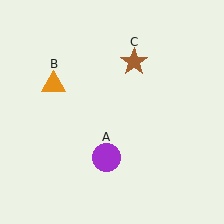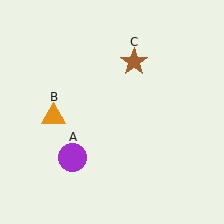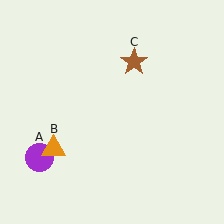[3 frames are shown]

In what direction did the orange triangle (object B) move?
The orange triangle (object B) moved down.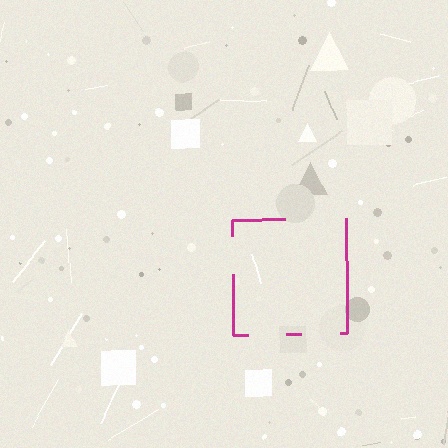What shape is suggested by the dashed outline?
The dashed outline suggests a square.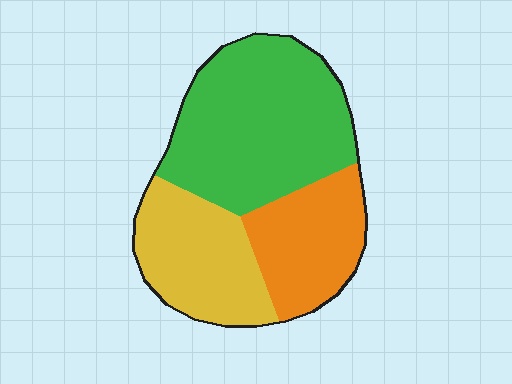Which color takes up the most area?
Green, at roughly 50%.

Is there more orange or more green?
Green.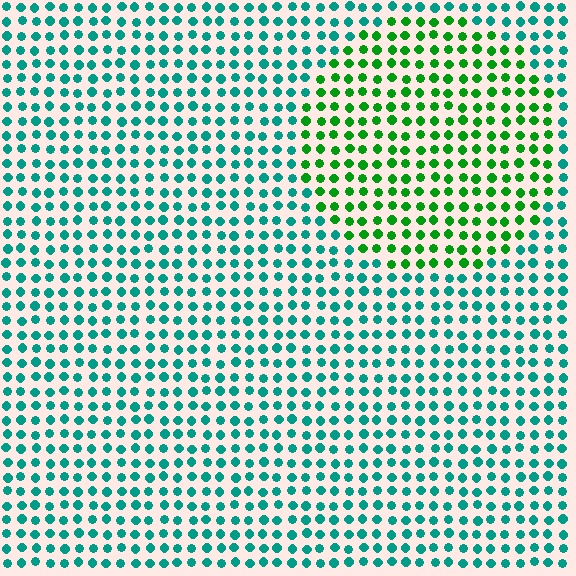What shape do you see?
I see a circle.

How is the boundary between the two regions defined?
The boundary is defined purely by a slight shift in hue (about 46 degrees). Spacing, size, and orientation are identical on both sides.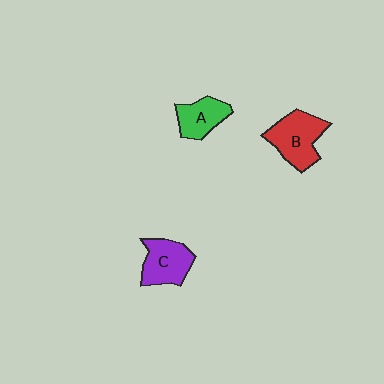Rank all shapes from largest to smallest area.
From largest to smallest: B (red), C (purple), A (green).